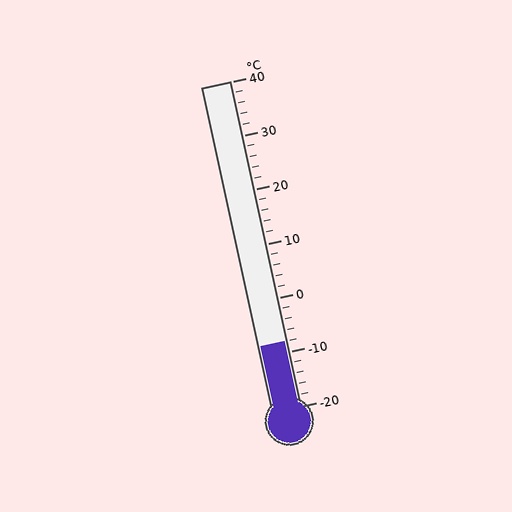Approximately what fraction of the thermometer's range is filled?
The thermometer is filled to approximately 20% of its range.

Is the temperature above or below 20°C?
The temperature is below 20°C.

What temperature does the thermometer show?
The thermometer shows approximately -8°C.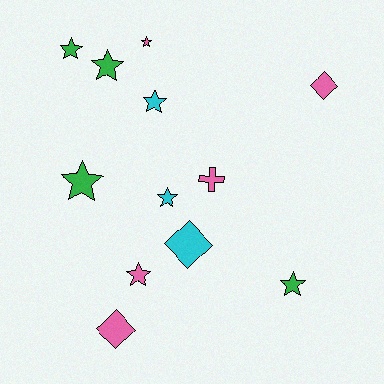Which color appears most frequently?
Pink, with 5 objects.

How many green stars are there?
There are 4 green stars.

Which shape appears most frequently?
Star, with 8 objects.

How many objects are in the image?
There are 12 objects.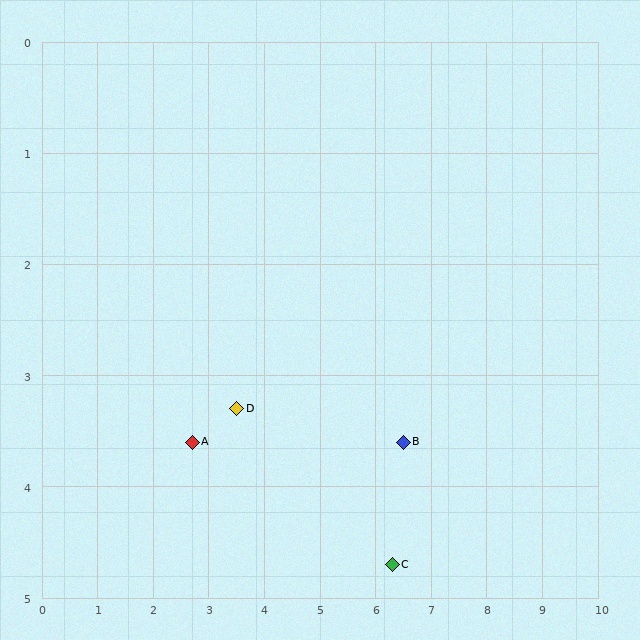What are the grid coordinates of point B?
Point B is at approximately (6.5, 3.6).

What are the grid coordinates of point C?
Point C is at approximately (6.3, 4.7).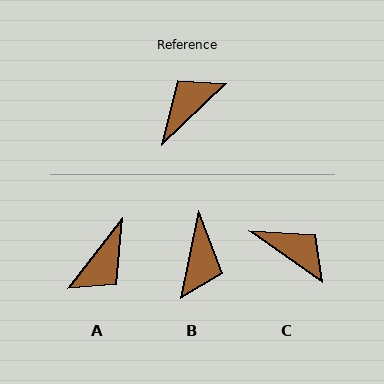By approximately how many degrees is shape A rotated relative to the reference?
Approximately 172 degrees clockwise.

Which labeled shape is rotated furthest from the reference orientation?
A, about 172 degrees away.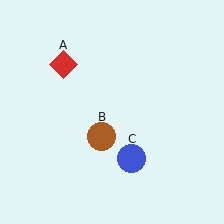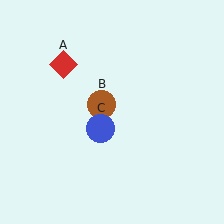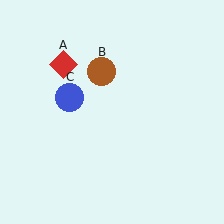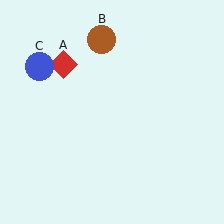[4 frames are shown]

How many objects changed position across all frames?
2 objects changed position: brown circle (object B), blue circle (object C).